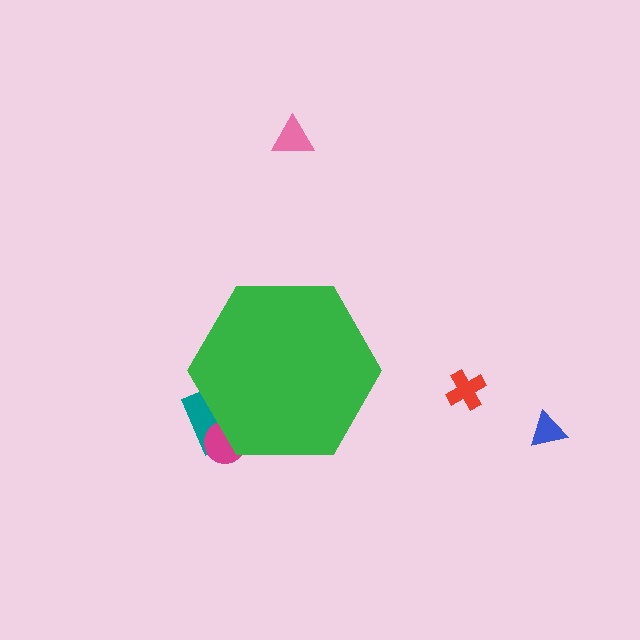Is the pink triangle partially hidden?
No, the pink triangle is fully visible.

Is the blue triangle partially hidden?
No, the blue triangle is fully visible.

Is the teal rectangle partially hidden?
Yes, the teal rectangle is partially hidden behind the green hexagon.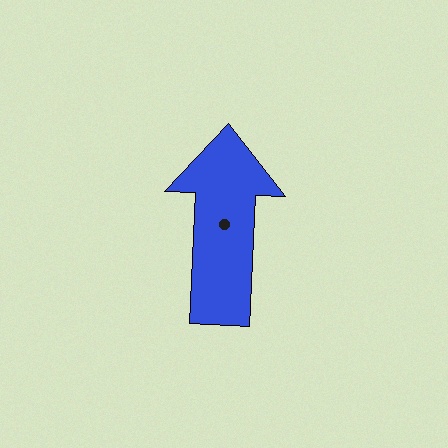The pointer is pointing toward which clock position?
Roughly 12 o'clock.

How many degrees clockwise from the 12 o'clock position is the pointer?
Approximately 3 degrees.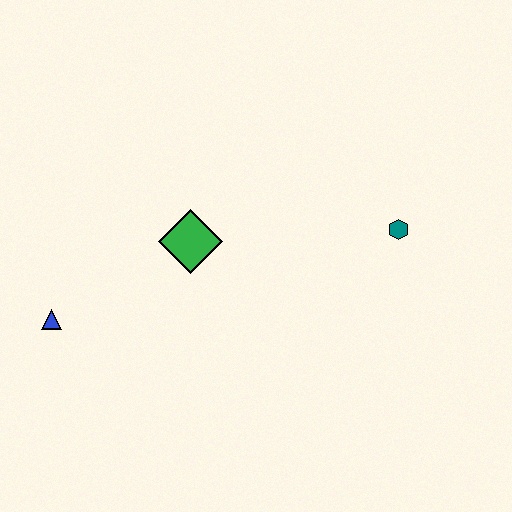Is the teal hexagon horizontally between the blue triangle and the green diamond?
No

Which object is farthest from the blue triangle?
The teal hexagon is farthest from the blue triangle.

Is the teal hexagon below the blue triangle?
No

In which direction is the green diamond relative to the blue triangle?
The green diamond is to the right of the blue triangle.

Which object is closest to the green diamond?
The blue triangle is closest to the green diamond.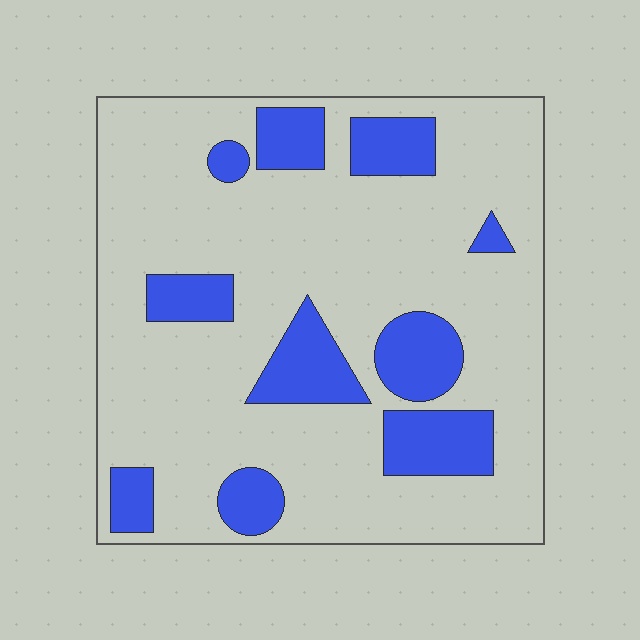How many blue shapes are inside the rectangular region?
10.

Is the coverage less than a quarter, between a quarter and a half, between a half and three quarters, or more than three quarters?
Less than a quarter.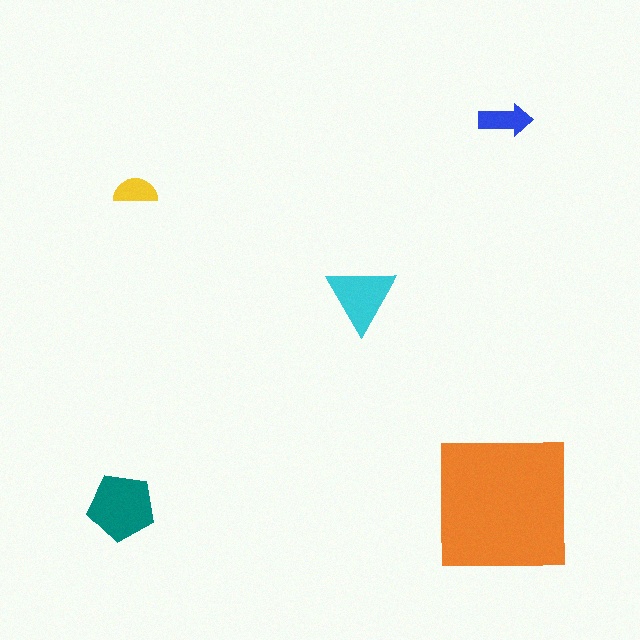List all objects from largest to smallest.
The orange square, the teal pentagon, the cyan triangle, the blue arrow, the yellow semicircle.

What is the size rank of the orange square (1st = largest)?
1st.